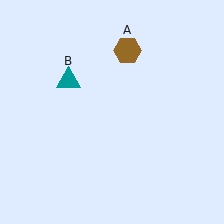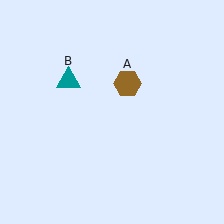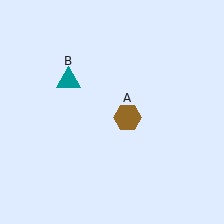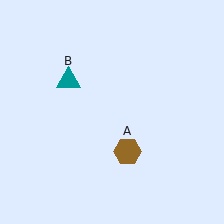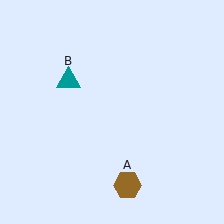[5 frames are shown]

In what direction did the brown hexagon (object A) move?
The brown hexagon (object A) moved down.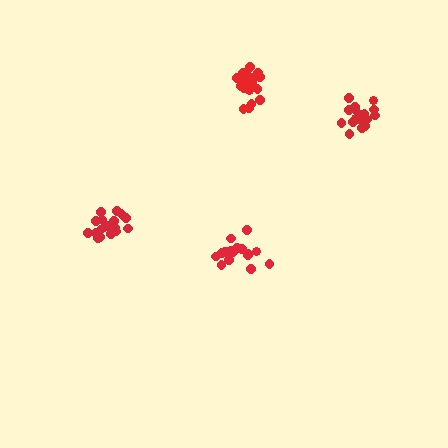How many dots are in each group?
Group 1: 21 dots, Group 2: 19 dots, Group 3: 19 dots, Group 4: 18 dots (77 total).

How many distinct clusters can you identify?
There are 4 distinct clusters.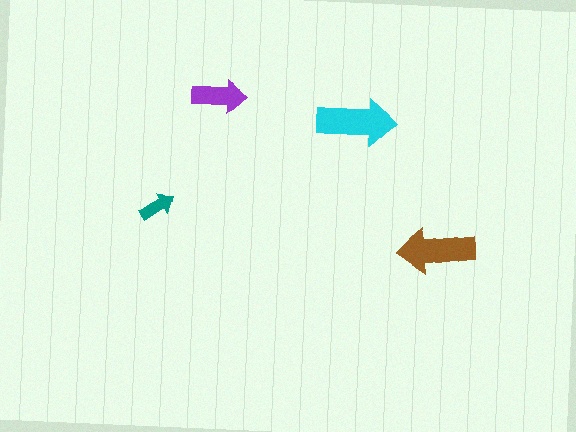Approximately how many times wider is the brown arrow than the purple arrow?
About 1.5 times wider.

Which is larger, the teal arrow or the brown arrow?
The brown one.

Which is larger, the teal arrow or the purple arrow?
The purple one.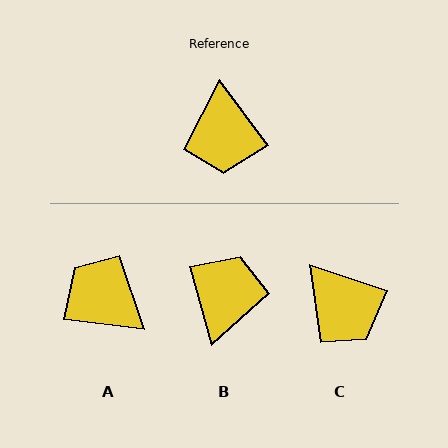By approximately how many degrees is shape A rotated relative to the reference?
Approximately 134 degrees clockwise.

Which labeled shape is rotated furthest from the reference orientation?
B, about 159 degrees away.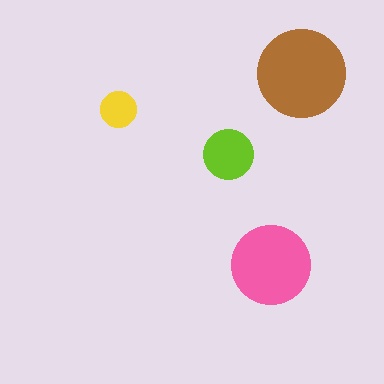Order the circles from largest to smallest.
the brown one, the pink one, the lime one, the yellow one.